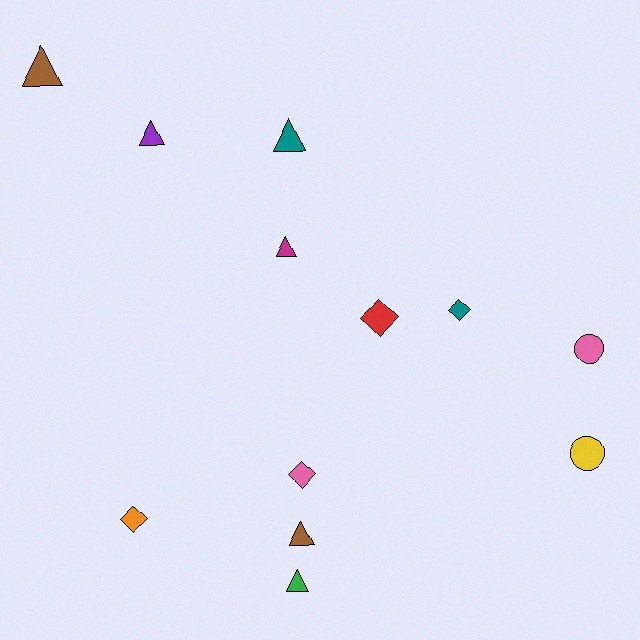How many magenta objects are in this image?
There is 1 magenta object.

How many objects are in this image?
There are 12 objects.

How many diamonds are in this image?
There are 4 diamonds.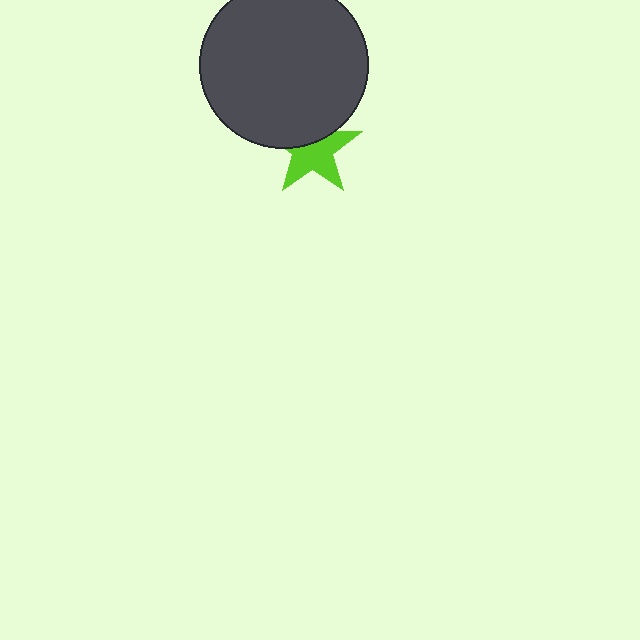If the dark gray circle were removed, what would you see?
You would see the complete lime star.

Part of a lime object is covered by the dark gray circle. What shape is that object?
It is a star.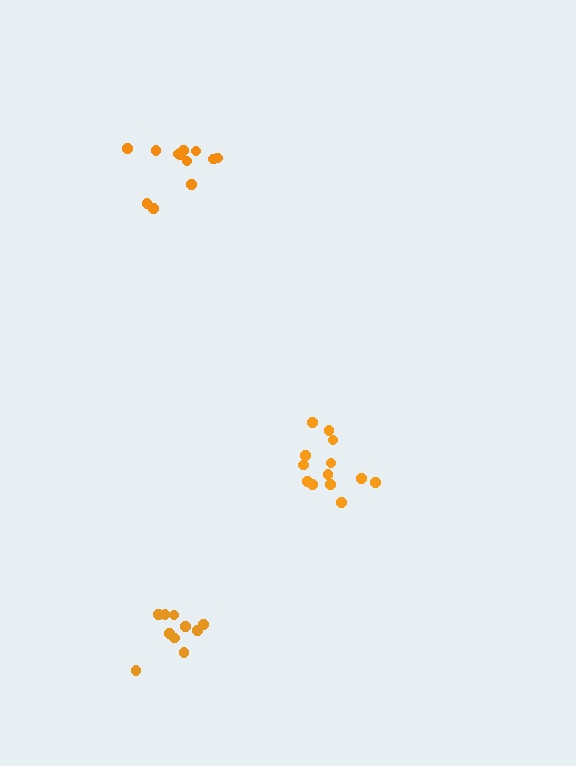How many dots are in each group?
Group 1: 10 dots, Group 2: 13 dots, Group 3: 12 dots (35 total).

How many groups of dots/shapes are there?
There are 3 groups.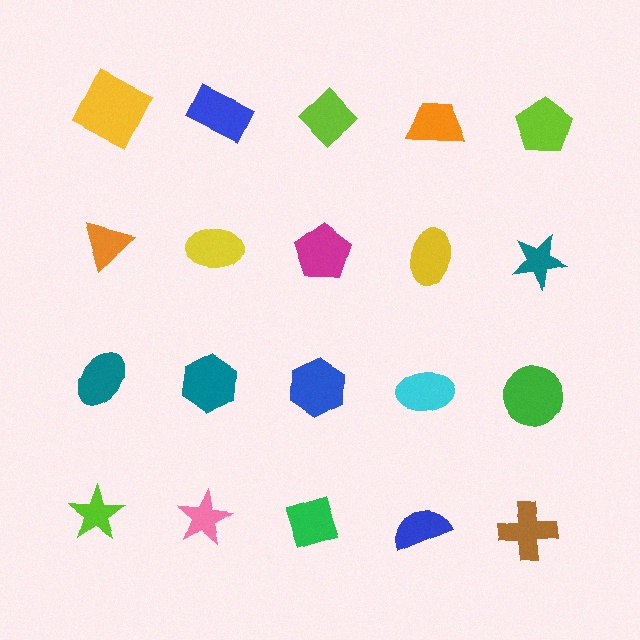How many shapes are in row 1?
5 shapes.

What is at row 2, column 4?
A yellow ellipse.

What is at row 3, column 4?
A cyan ellipse.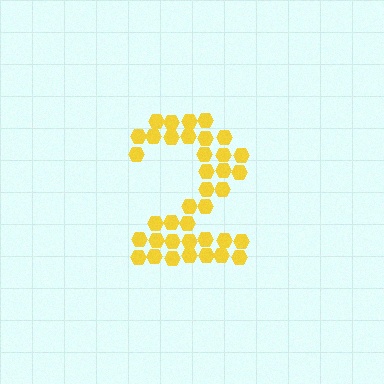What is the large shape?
The large shape is the digit 2.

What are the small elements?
The small elements are hexagons.